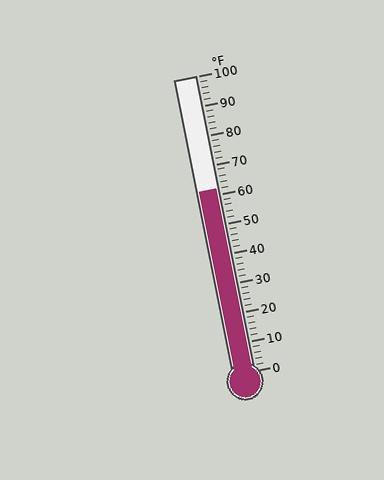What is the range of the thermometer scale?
The thermometer scale ranges from 0°F to 100°F.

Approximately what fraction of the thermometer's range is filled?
The thermometer is filled to approximately 60% of its range.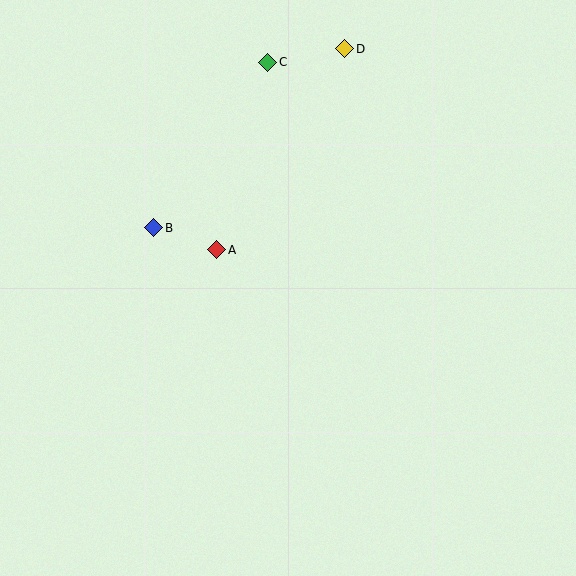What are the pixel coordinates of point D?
Point D is at (345, 49).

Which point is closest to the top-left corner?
Point C is closest to the top-left corner.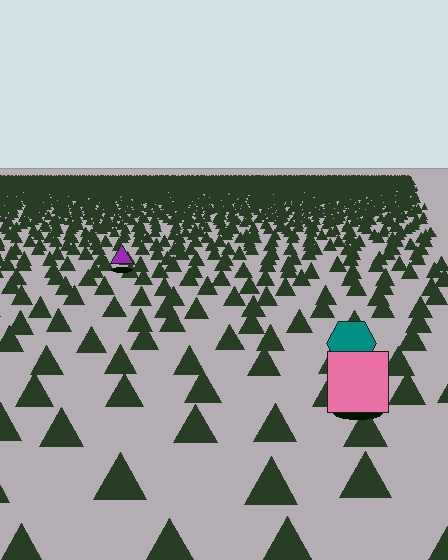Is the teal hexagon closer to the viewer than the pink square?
No. The pink square is closer — you can tell from the texture gradient: the ground texture is coarser near it.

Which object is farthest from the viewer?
The purple triangle is farthest from the viewer. It appears smaller and the ground texture around it is denser.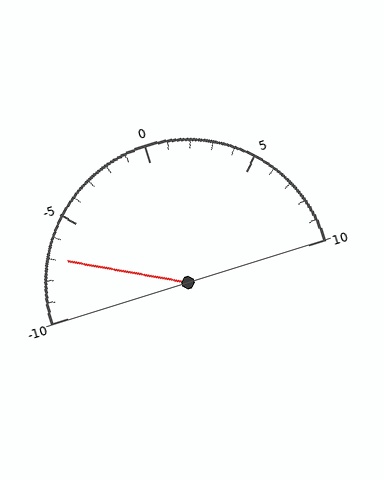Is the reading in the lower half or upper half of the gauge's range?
The reading is in the lower half of the range (-10 to 10).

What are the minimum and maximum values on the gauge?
The gauge ranges from -10 to 10.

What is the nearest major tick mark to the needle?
The nearest major tick mark is -5.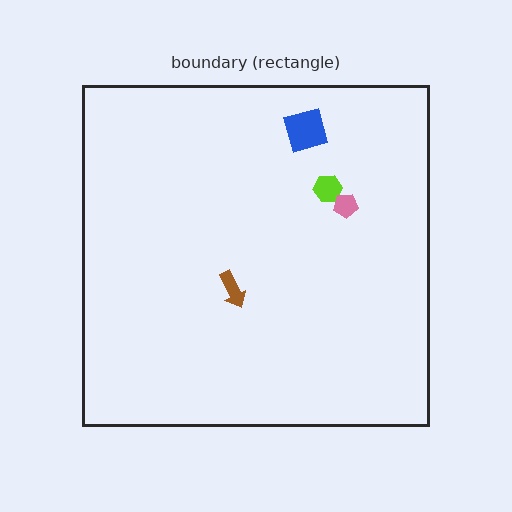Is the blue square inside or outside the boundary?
Inside.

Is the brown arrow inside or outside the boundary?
Inside.